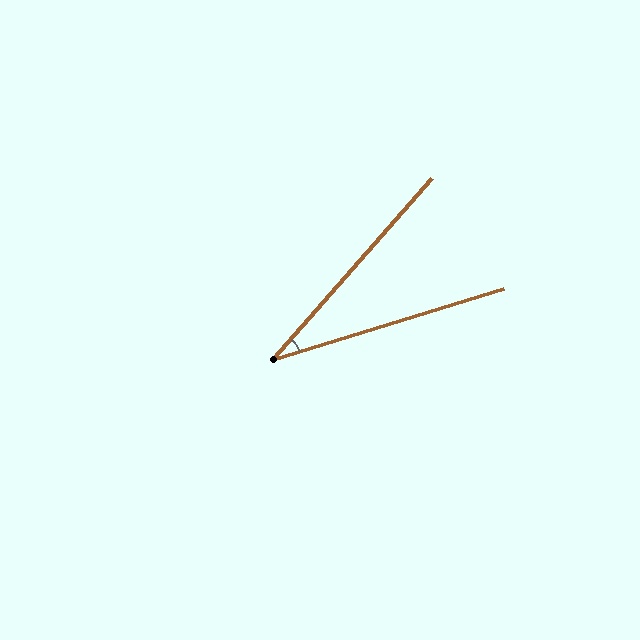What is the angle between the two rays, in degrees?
Approximately 32 degrees.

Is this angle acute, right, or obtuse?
It is acute.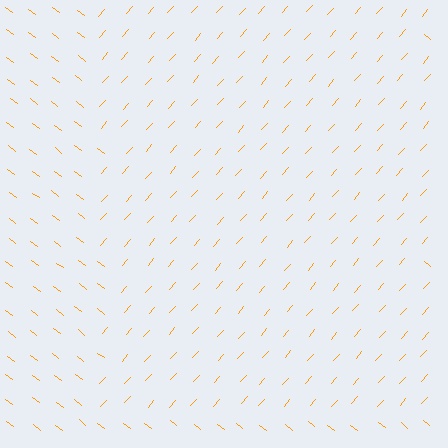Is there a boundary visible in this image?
Yes, there is a texture boundary formed by a change in line orientation.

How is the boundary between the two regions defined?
The boundary is defined purely by a change in line orientation (approximately 86 degrees difference). All lines are the same color and thickness.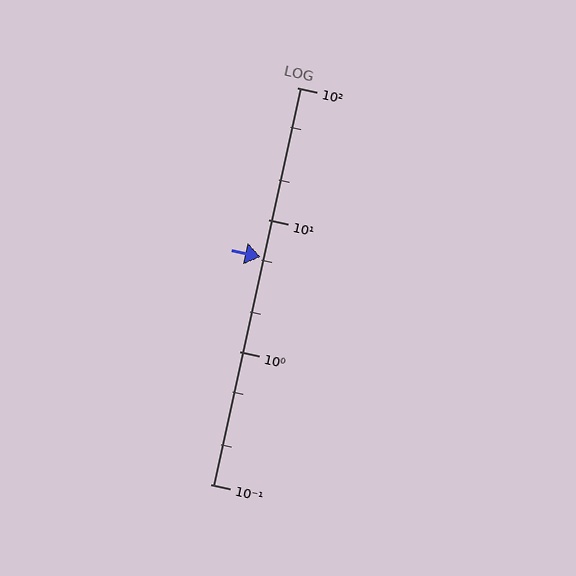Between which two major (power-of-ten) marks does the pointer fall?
The pointer is between 1 and 10.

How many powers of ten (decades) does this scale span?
The scale spans 3 decades, from 0.1 to 100.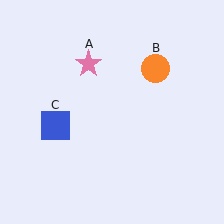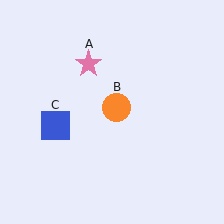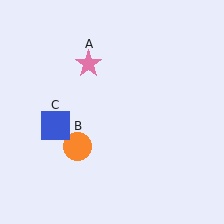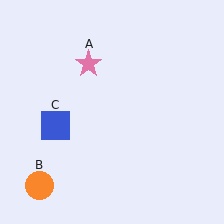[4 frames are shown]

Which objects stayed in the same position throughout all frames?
Pink star (object A) and blue square (object C) remained stationary.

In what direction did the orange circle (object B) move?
The orange circle (object B) moved down and to the left.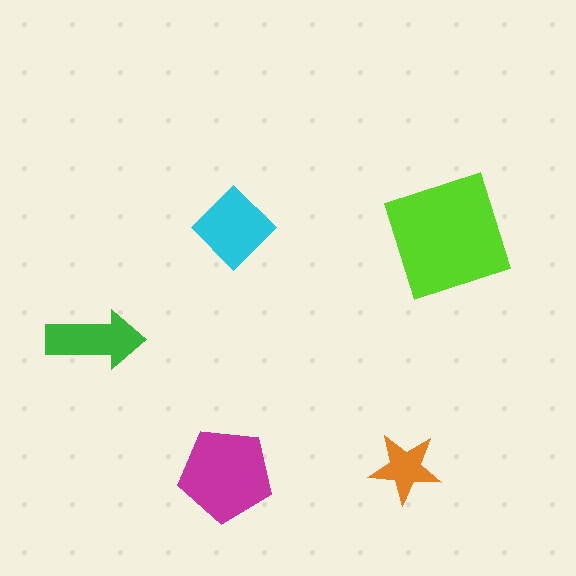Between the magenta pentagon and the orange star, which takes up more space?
The magenta pentagon.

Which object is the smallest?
The orange star.